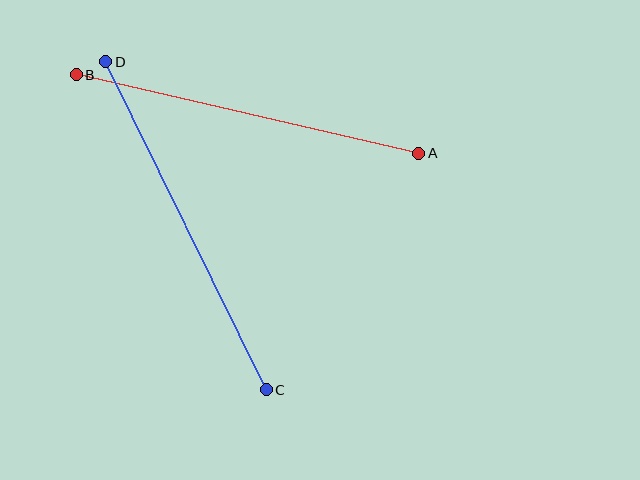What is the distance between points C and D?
The distance is approximately 365 pixels.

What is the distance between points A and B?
The distance is approximately 351 pixels.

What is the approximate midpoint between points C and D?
The midpoint is at approximately (186, 226) pixels.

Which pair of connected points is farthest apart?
Points C and D are farthest apart.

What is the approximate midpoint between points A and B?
The midpoint is at approximately (247, 114) pixels.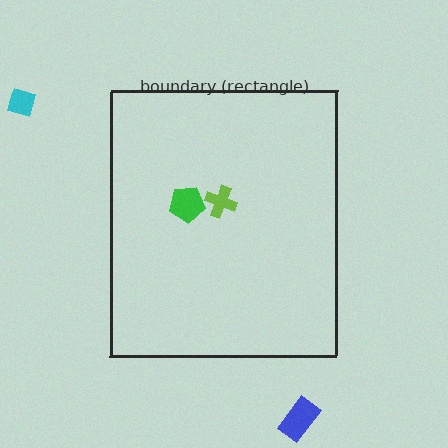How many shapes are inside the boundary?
2 inside, 2 outside.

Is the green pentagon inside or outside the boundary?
Inside.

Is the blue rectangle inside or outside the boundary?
Outside.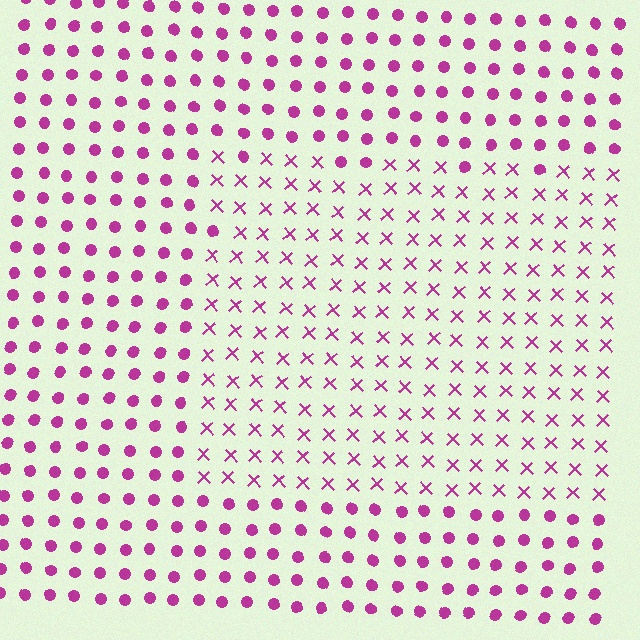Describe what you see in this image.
The image is filled with small magenta elements arranged in a uniform grid. A rectangle-shaped region contains X marks, while the surrounding area contains circles. The boundary is defined purely by the change in element shape.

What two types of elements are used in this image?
The image uses X marks inside the rectangle region and circles outside it.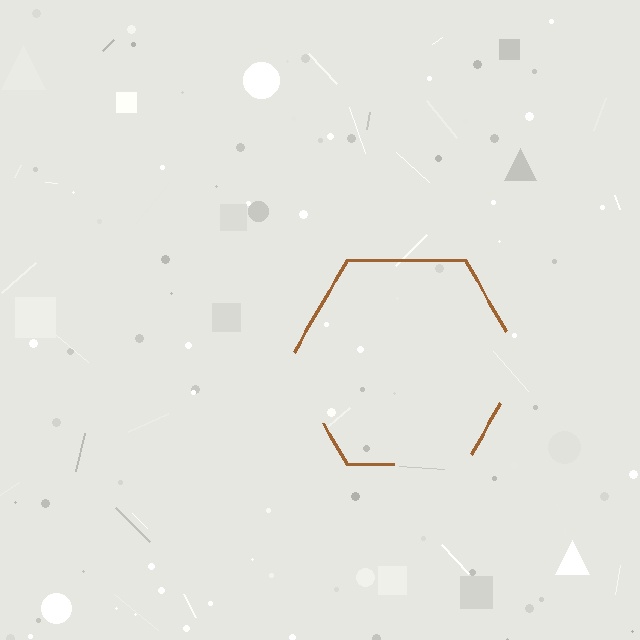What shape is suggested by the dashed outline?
The dashed outline suggests a hexagon.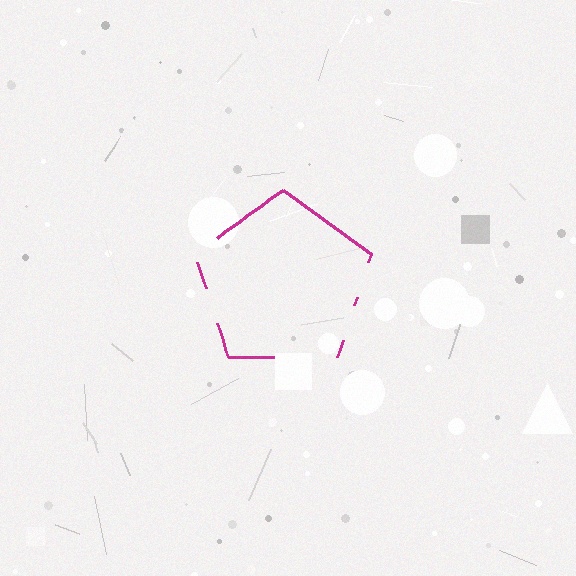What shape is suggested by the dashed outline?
The dashed outline suggests a pentagon.